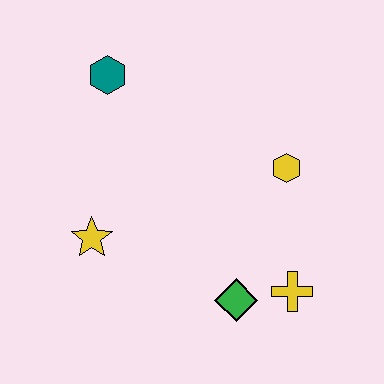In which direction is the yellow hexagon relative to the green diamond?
The yellow hexagon is above the green diamond.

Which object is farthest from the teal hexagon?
The yellow cross is farthest from the teal hexagon.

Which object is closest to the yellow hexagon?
The yellow cross is closest to the yellow hexagon.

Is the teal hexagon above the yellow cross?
Yes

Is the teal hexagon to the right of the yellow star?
Yes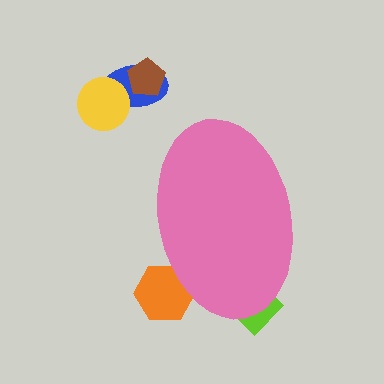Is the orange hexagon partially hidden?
Yes, the orange hexagon is partially hidden behind the pink ellipse.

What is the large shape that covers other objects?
A pink ellipse.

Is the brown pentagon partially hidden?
No, the brown pentagon is fully visible.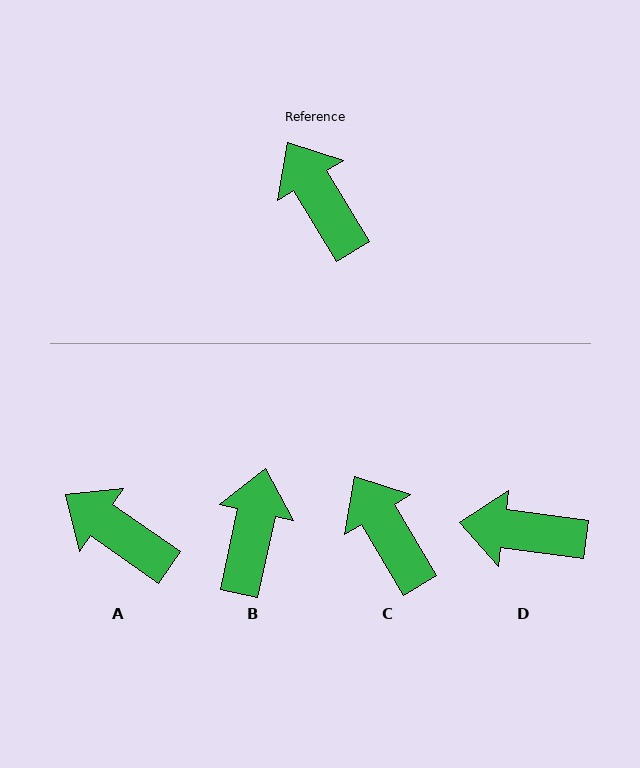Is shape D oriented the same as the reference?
No, it is off by about 51 degrees.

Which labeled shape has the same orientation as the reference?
C.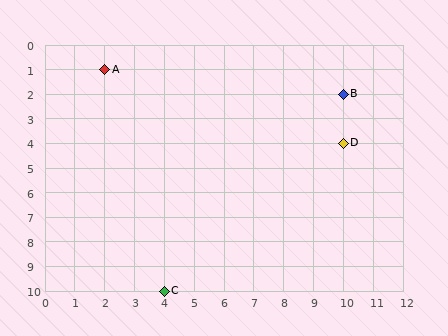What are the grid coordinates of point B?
Point B is at grid coordinates (10, 2).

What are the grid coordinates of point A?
Point A is at grid coordinates (2, 1).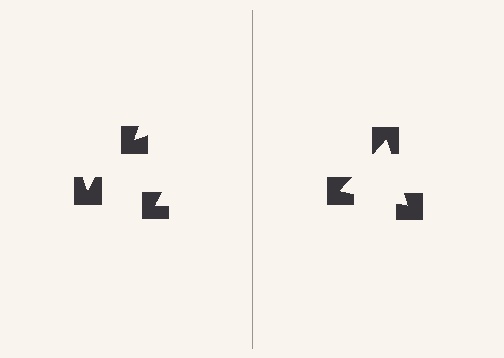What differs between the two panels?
The notched squares are positioned identically on both sides; only the wedge orientations differ. On the right they align to a triangle; on the left they are misaligned.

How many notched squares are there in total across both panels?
6 — 3 on each side.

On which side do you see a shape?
An illusory triangle appears on the right side. On the left side the wedge cuts are rotated, so no coherent shape forms.